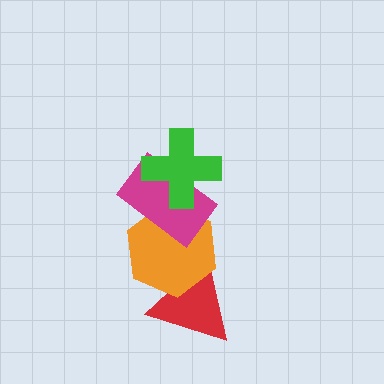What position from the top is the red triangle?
The red triangle is 4th from the top.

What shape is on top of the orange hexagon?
The magenta rectangle is on top of the orange hexagon.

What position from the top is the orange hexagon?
The orange hexagon is 3rd from the top.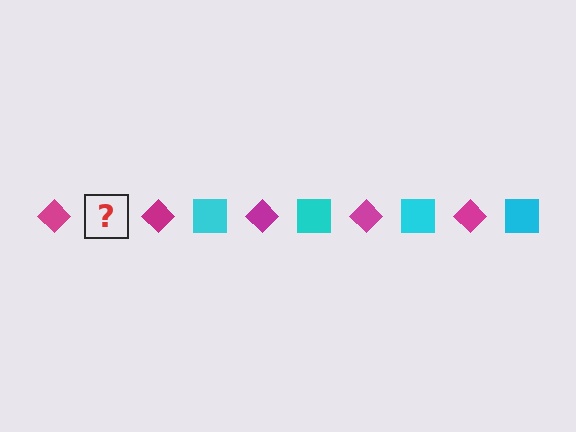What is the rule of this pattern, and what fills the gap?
The rule is that the pattern alternates between magenta diamond and cyan square. The gap should be filled with a cyan square.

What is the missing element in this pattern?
The missing element is a cyan square.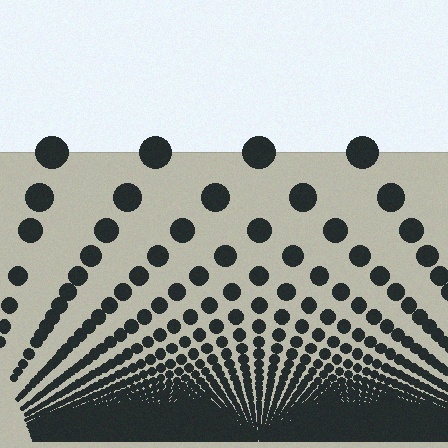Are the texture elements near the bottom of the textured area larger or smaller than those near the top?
Smaller. The gradient is inverted — elements near the bottom are smaller and denser.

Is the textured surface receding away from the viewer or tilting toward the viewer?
The surface appears to tilt toward the viewer. Texture elements get larger and sparser toward the top.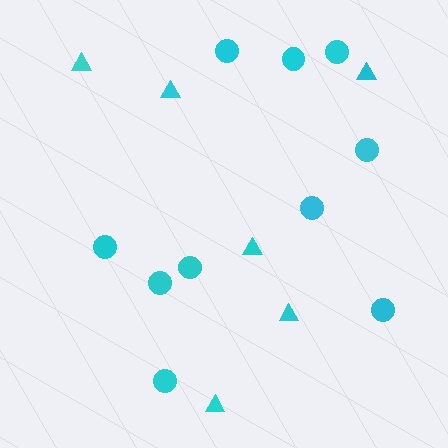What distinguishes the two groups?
There are 2 groups: one group of circles (10) and one group of triangles (6).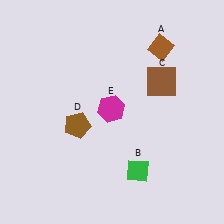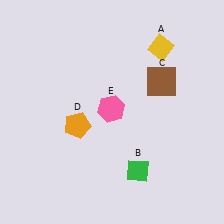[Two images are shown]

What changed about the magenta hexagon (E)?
In Image 1, E is magenta. In Image 2, it changed to pink.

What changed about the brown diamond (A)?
In Image 1, A is brown. In Image 2, it changed to yellow.